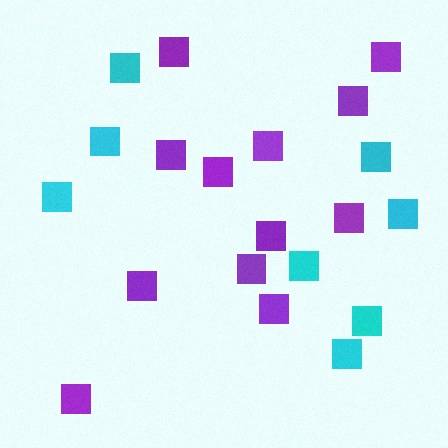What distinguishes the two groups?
There are 2 groups: one group of cyan squares (8) and one group of purple squares (12).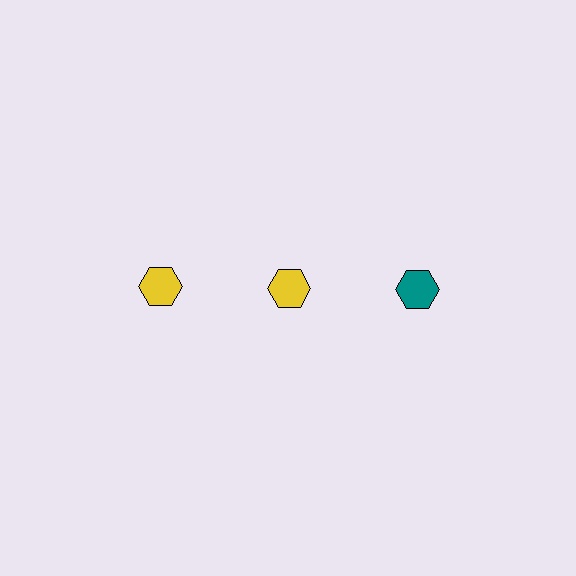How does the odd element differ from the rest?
It has a different color: teal instead of yellow.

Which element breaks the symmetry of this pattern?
The teal hexagon in the top row, center column breaks the symmetry. All other shapes are yellow hexagons.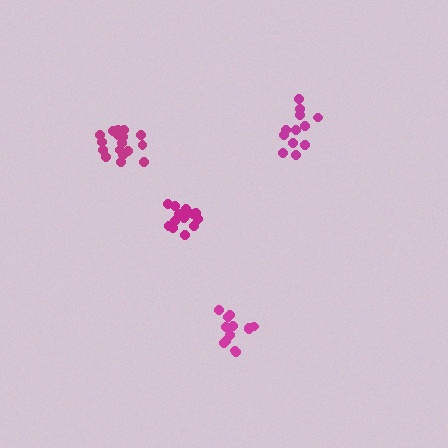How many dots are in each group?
Group 1: 13 dots, Group 2: 12 dots, Group 3: 17 dots, Group 4: 14 dots (56 total).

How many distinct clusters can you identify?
There are 4 distinct clusters.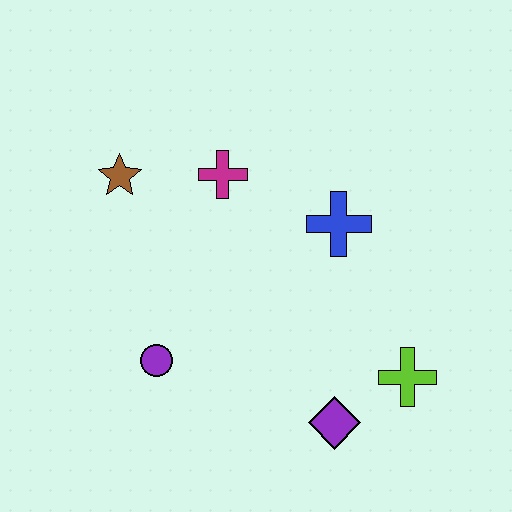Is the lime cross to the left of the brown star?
No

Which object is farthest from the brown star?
The lime cross is farthest from the brown star.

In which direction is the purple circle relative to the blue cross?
The purple circle is to the left of the blue cross.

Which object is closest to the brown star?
The magenta cross is closest to the brown star.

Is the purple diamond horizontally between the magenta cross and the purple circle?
No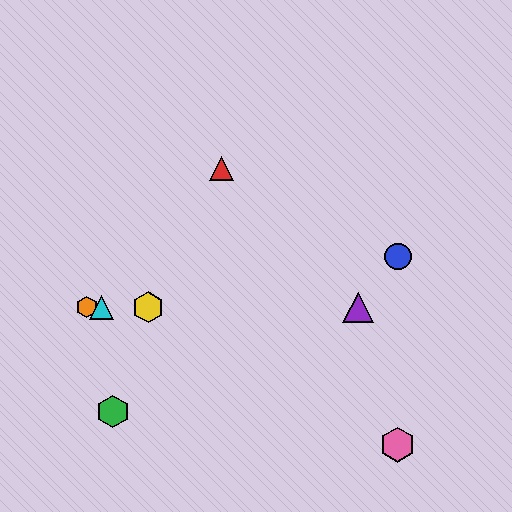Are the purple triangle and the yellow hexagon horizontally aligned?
Yes, both are at y≈307.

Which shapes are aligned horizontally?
The yellow hexagon, the purple triangle, the orange hexagon, the cyan triangle are aligned horizontally.